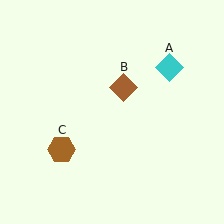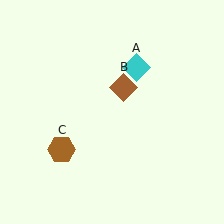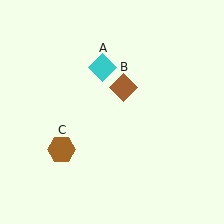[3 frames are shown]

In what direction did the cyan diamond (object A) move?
The cyan diamond (object A) moved left.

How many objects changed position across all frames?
1 object changed position: cyan diamond (object A).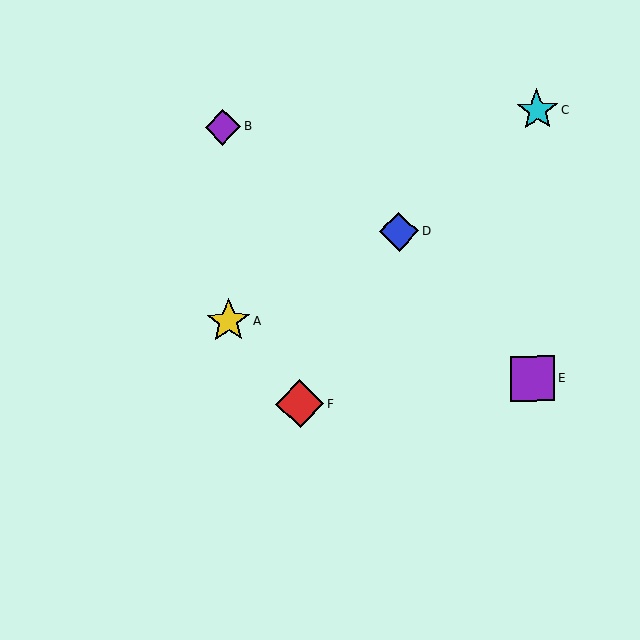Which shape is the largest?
The red diamond (labeled F) is the largest.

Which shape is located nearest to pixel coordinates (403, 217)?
The blue diamond (labeled D) at (399, 231) is nearest to that location.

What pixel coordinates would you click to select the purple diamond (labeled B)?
Click at (223, 127) to select the purple diamond B.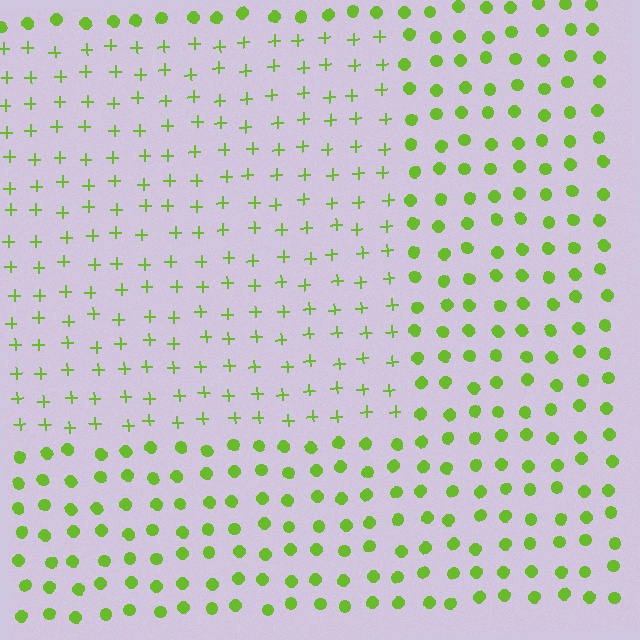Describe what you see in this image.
The image is filled with small lime elements arranged in a uniform grid. A rectangle-shaped region contains plus signs, while the surrounding area contains circles. The boundary is defined purely by the change in element shape.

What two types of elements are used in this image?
The image uses plus signs inside the rectangle region and circles outside it.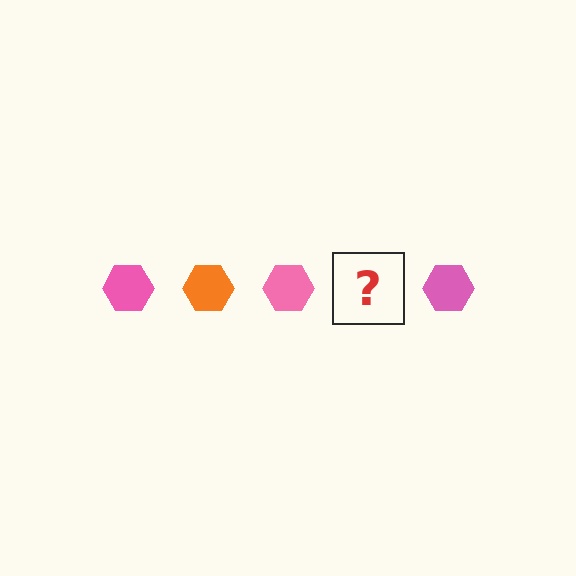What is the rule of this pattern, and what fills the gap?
The rule is that the pattern cycles through pink, orange hexagons. The gap should be filled with an orange hexagon.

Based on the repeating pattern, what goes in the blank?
The blank should be an orange hexagon.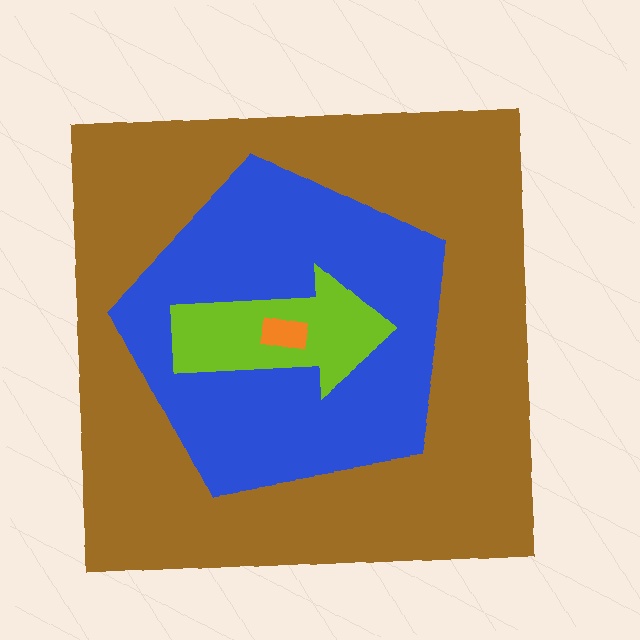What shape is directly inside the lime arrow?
The orange rectangle.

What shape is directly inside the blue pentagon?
The lime arrow.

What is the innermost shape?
The orange rectangle.